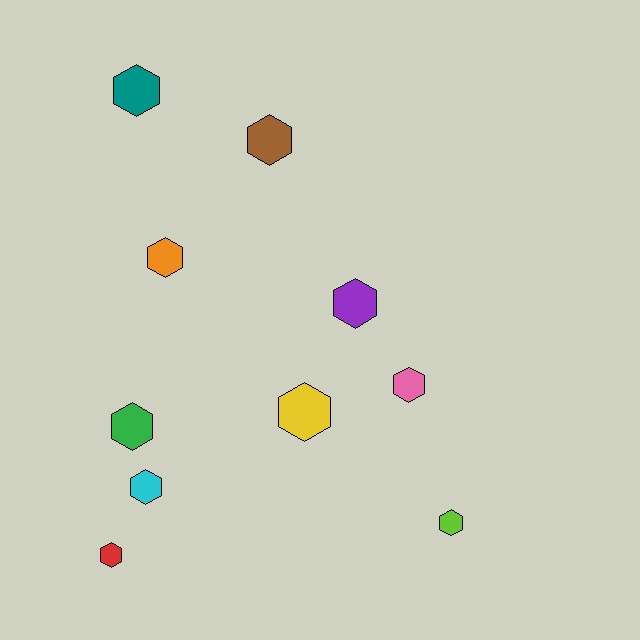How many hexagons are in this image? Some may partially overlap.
There are 10 hexagons.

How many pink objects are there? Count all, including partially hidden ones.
There is 1 pink object.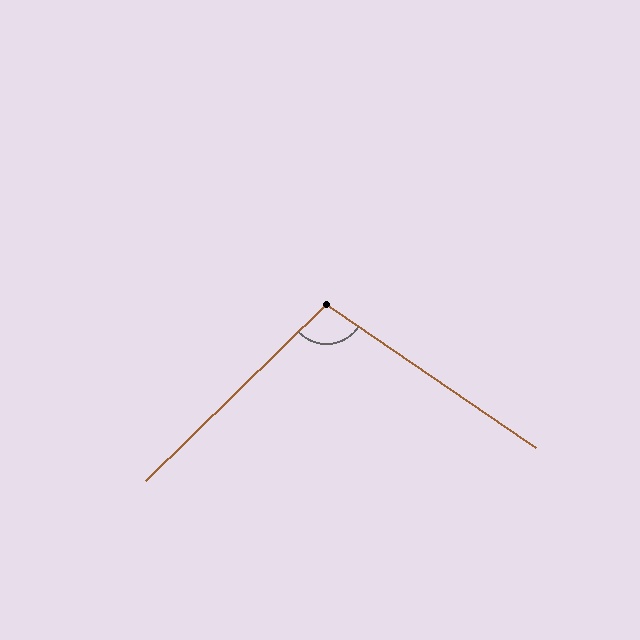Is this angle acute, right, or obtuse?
It is obtuse.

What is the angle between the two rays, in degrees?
Approximately 101 degrees.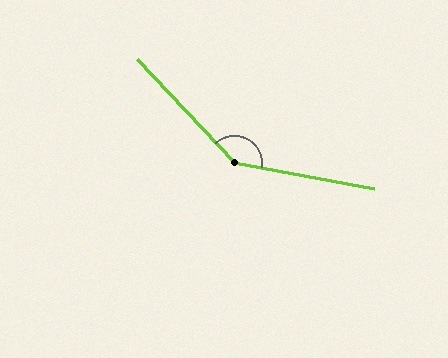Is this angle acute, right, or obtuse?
It is obtuse.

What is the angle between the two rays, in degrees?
Approximately 143 degrees.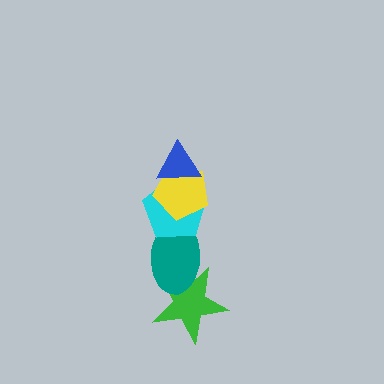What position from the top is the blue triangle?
The blue triangle is 1st from the top.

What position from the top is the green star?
The green star is 5th from the top.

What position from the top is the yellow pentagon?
The yellow pentagon is 2nd from the top.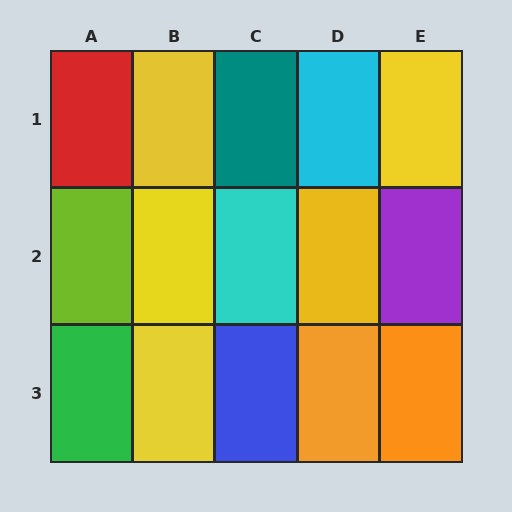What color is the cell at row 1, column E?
Yellow.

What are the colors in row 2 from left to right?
Lime, yellow, cyan, yellow, purple.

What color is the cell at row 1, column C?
Teal.